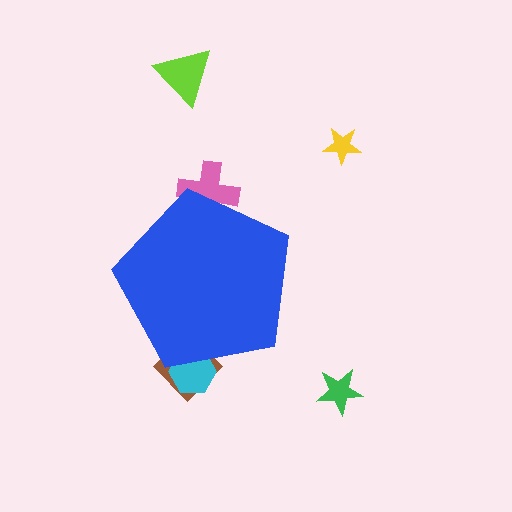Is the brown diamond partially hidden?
Yes, the brown diamond is partially hidden behind the blue pentagon.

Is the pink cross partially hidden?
Yes, the pink cross is partially hidden behind the blue pentagon.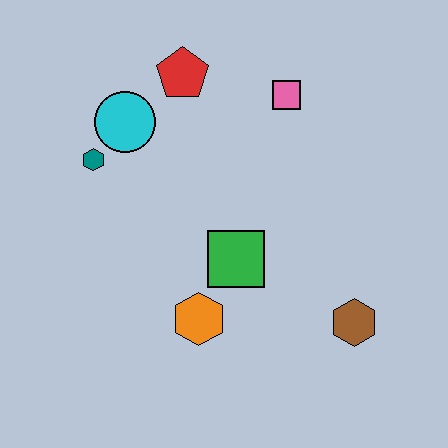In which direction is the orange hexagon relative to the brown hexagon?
The orange hexagon is to the left of the brown hexagon.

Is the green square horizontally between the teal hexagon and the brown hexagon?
Yes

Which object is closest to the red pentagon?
The cyan circle is closest to the red pentagon.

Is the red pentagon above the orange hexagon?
Yes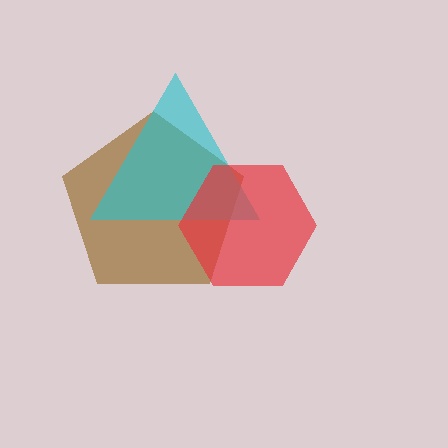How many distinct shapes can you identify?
There are 3 distinct shapes: a brown pentagon, a cyan triangle, a red hexagon.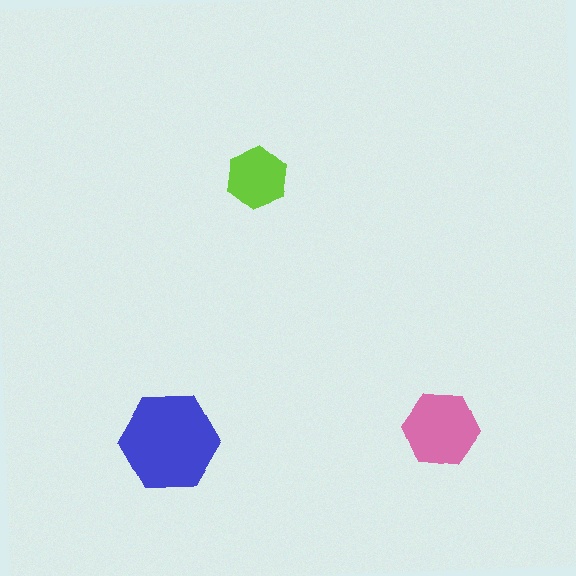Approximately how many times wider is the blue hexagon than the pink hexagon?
About 1.5 times wider.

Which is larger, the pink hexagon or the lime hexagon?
The pink one.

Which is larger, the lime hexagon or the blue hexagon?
The blue one.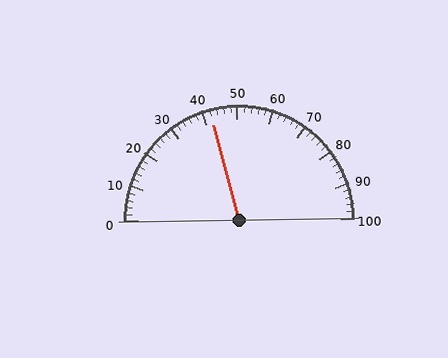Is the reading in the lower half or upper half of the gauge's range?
The reading is in the lower half of the range (0 to 100).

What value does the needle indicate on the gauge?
The needle indicates approximately 42.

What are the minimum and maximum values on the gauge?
The gauge ranges from 0 to 100.